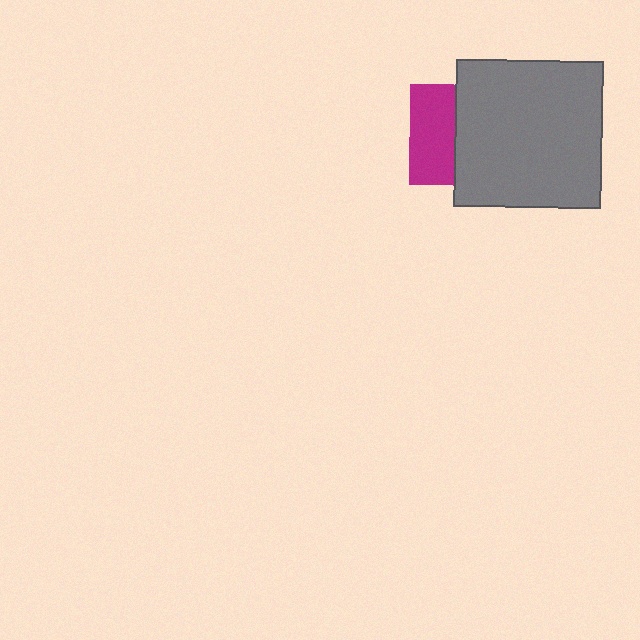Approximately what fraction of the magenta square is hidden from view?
Roughly 55% of the magenta square is hidden behind the gray square.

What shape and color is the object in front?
The object in front is a gray square.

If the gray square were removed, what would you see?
You would see the complete magenta square.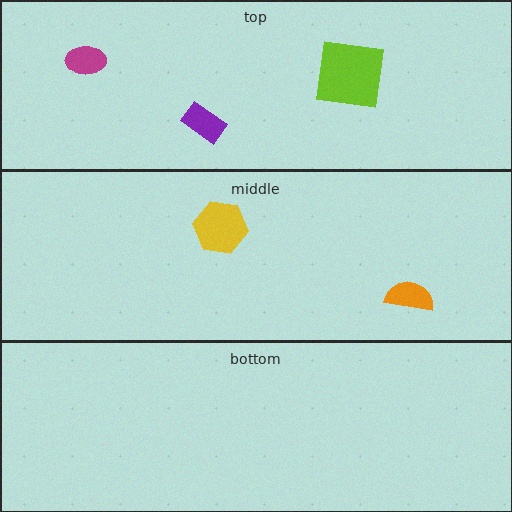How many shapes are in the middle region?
2.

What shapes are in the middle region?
The yellow hexagon, the orange semicircle.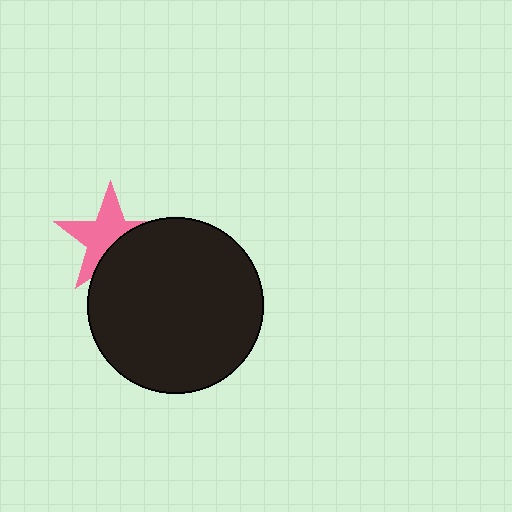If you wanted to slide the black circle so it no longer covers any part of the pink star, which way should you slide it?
Slide it toward the lower-right — that is the most direct way to separate the two shapes.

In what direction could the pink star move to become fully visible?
The pink star could move toward the upper-left. That would shift it out from behind the black circle entirely.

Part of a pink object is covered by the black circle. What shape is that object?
It is a star.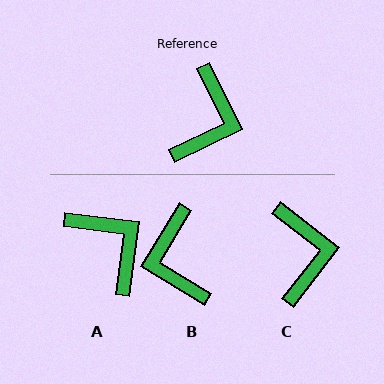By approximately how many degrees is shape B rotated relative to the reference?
Approximately 148 degrees clockwise.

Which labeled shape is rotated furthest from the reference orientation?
B, about 148 degrees away.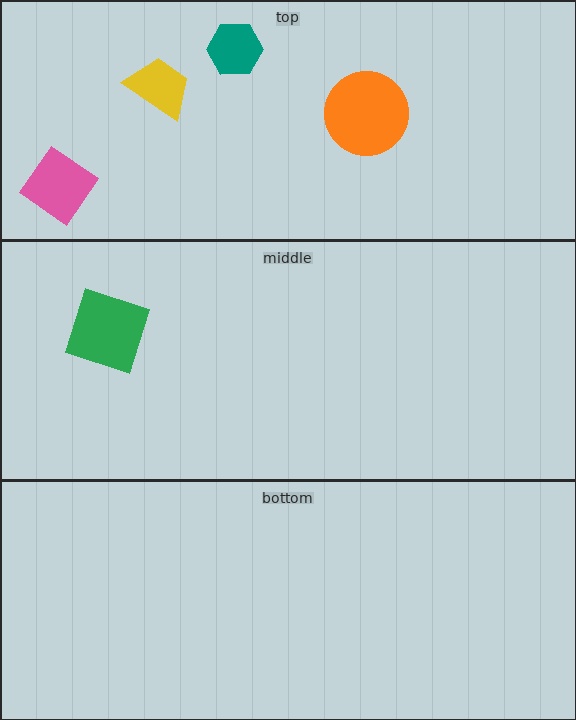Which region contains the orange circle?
The top region.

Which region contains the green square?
The middle region.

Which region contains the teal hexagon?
The top region.